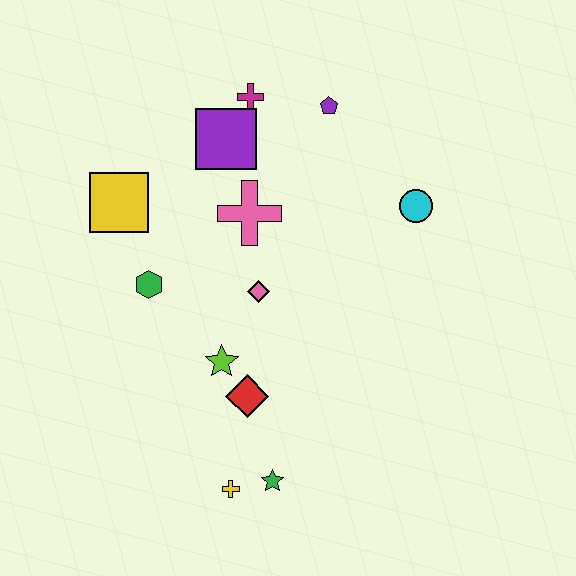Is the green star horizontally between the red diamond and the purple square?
No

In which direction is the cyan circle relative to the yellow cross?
The cyan circle is above the yellow cross.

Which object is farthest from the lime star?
The purple pentagon is farthest from the lime star.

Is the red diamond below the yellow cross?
No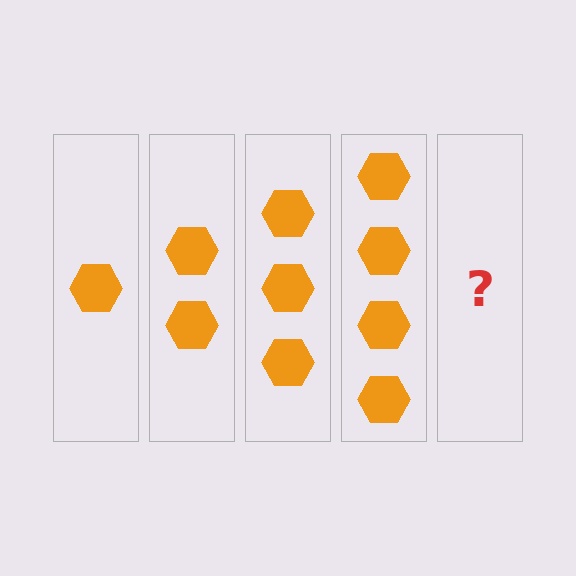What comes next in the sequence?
The next element should be 5 hexagons.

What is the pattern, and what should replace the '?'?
The pattern is that each step adds one more hexagon. The '?' should be 5 hexagons.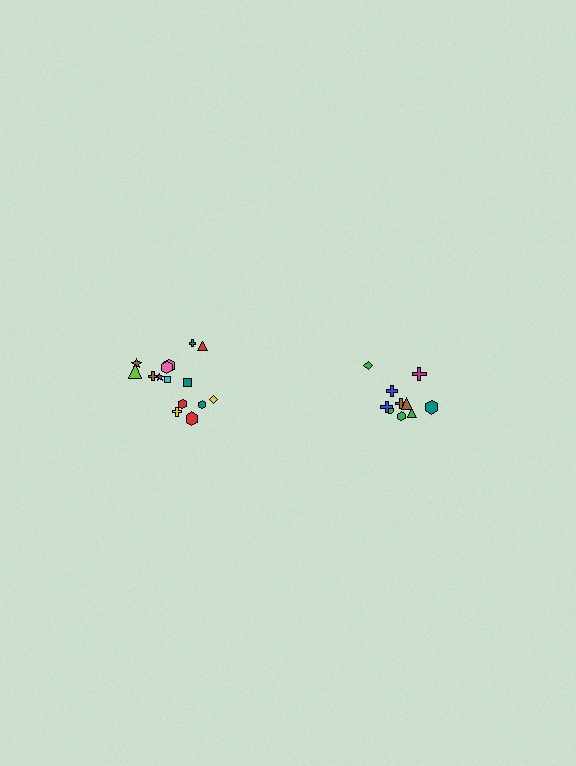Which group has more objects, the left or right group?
The left group.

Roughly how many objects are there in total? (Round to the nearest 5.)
Roughly 25 objects in total.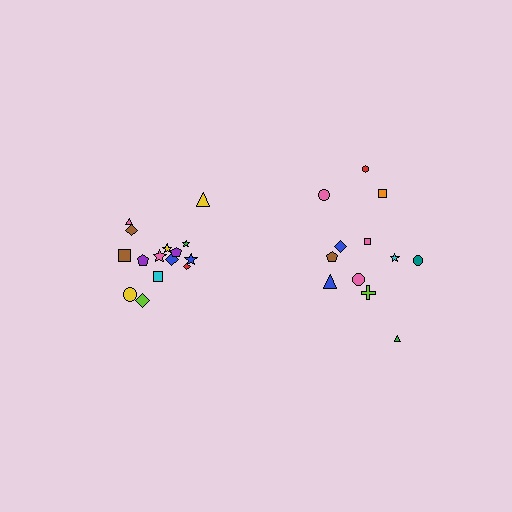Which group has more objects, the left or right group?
The left group.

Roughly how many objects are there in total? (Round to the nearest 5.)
Roughly 25 objects in total.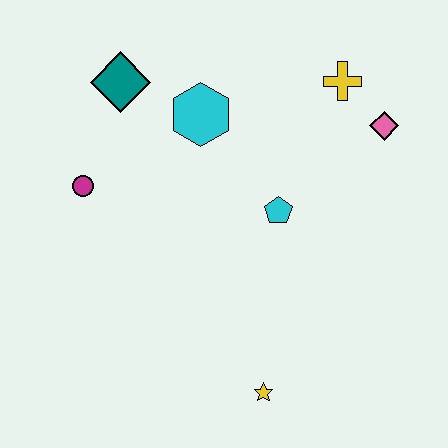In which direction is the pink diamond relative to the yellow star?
The pink diamond is above the yellow star.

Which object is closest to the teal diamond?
The cyan hexagon is closest to the teal diamond.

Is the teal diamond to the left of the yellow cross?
Yes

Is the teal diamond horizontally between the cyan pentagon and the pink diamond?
No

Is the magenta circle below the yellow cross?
Yes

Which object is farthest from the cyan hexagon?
The yellow star is farthest from the cyan hexagon.